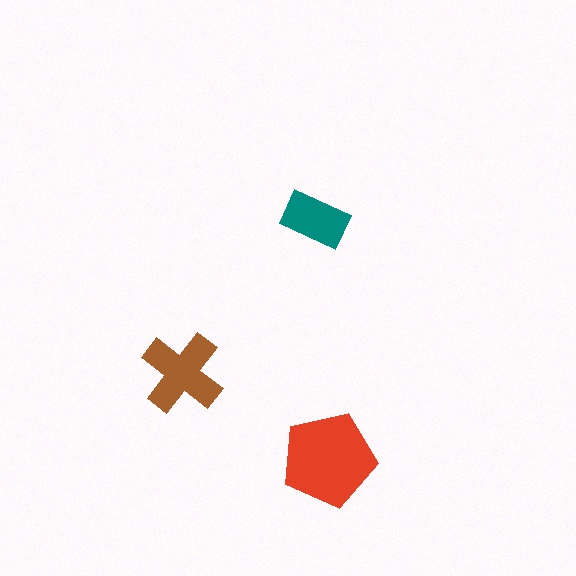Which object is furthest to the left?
The brown cross is leftmost.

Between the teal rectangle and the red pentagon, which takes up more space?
The red pentagon.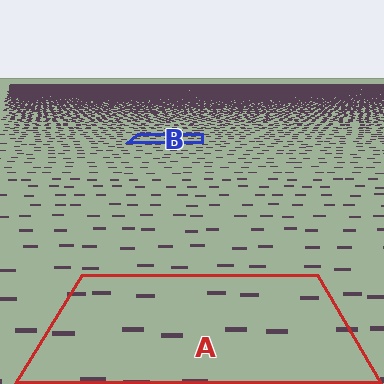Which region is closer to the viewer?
Region A is closer. The texture elements there are larger and more spread out.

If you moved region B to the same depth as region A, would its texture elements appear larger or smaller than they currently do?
They would appear larger. At a closer depth, the same texture elements are projected at a bigger on-screen size.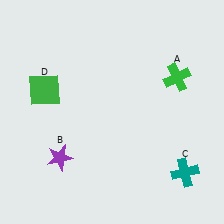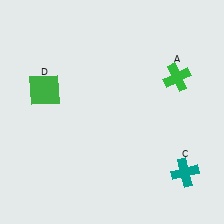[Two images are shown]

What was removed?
The purple star (B) was removed in Image 2.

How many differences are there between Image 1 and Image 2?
There is 1 difference between the two images.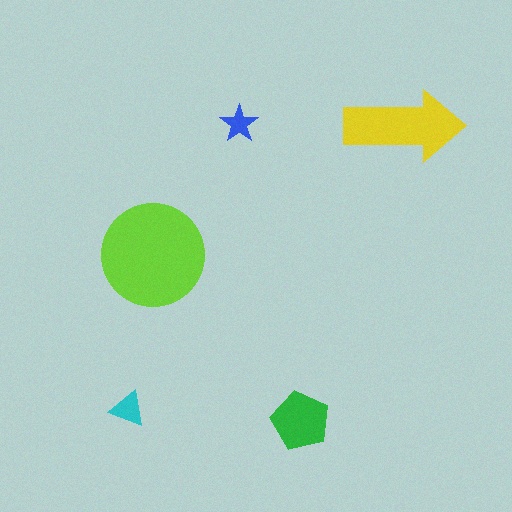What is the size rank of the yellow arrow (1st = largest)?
2nd.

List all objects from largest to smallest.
The lime circle, the yellow arrow, the green pentagon, the cyan triangle, the blue star.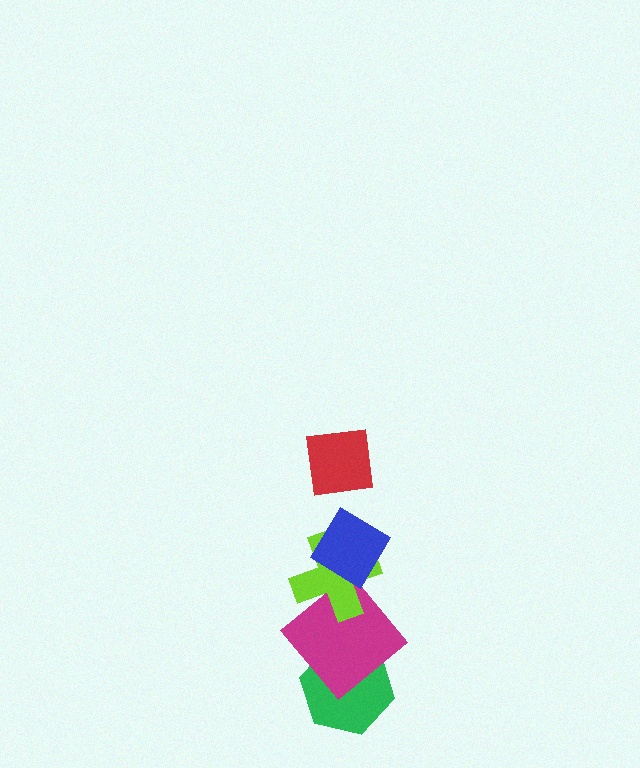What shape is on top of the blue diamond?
The red square is on top of the blue diamond.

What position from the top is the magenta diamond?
The magenta diamond is 4th from the top.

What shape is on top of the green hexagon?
The magenta diamond is on top of the green hexagon.